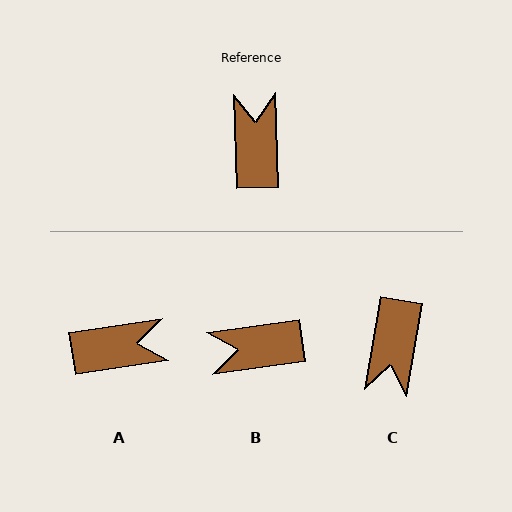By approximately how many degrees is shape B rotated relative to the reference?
Approximately 96 degrees counter-clockwise.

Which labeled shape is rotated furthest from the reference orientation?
C, about 168 degrees away.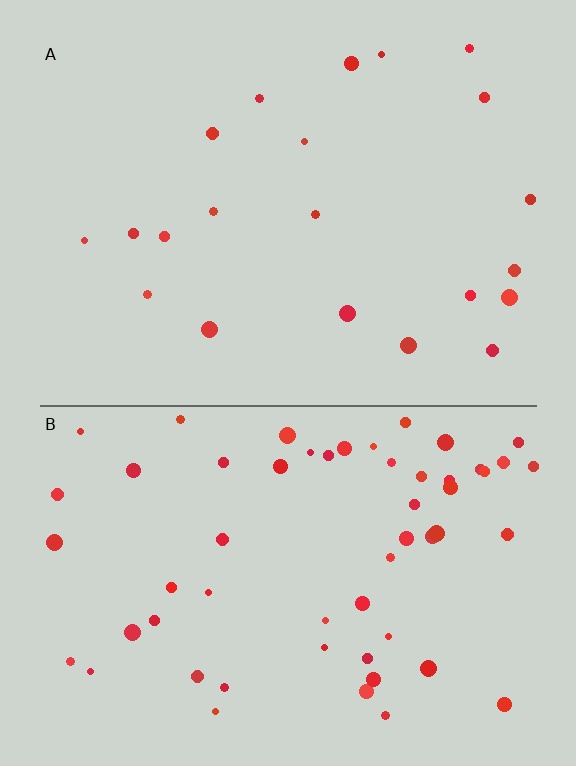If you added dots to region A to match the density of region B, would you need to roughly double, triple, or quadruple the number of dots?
Approximately triple.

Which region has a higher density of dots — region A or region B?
B (the bottom).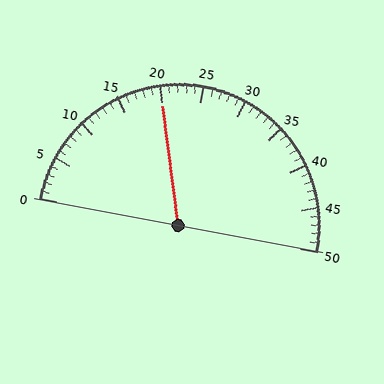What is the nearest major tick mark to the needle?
The nearest major tick mark is 20.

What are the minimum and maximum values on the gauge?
The gauge ranges from 0 to 50.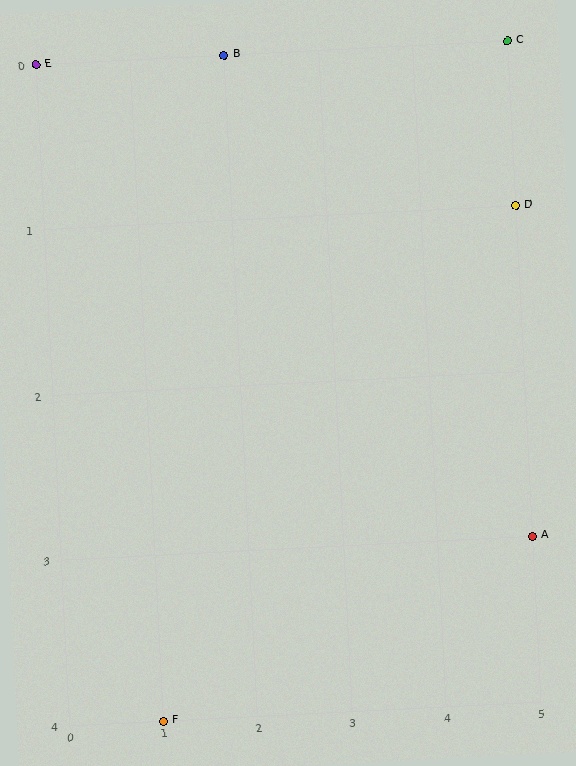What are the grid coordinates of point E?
Point E is at grid coordinates (0, 0).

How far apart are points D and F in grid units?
Points D and F are 4 columns and 3 rows apart (about 5.0 grid units diagonally).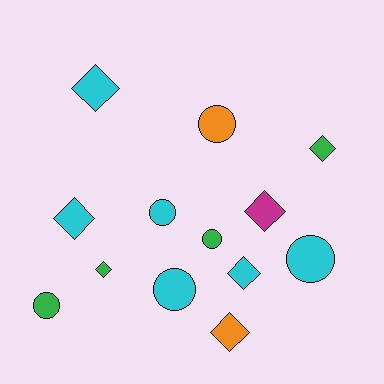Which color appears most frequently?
Cyan, with 6 objects.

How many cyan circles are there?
There are 3 cyan circles.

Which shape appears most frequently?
Diamond, with 7 objects.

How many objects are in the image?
There are 13 objects.